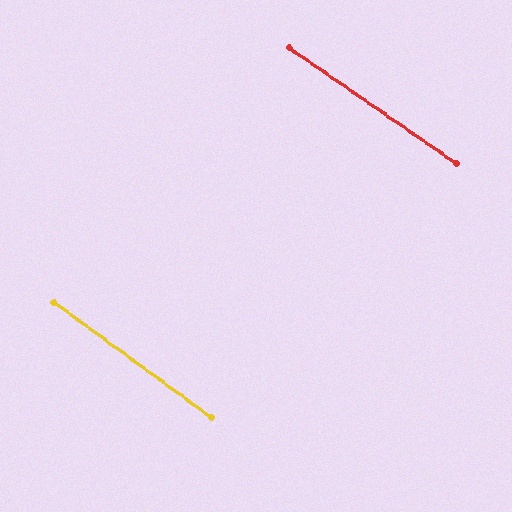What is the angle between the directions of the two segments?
Approximately 2 degrees.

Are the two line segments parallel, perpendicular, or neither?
Parallel — their directions differ by only 1.8°.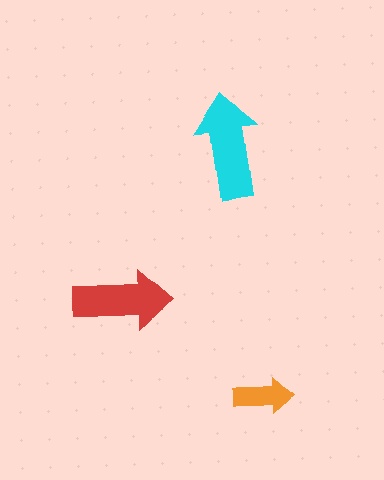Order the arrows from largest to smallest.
the cyan one, the red one, the orange one.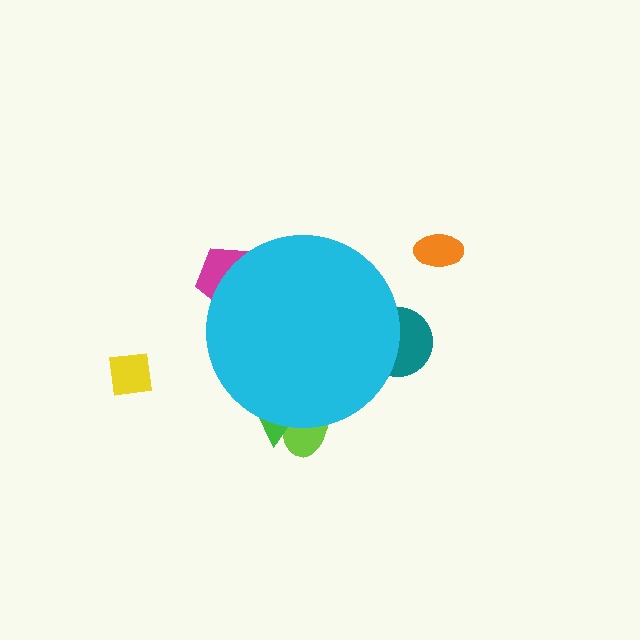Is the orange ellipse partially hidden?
No, the orange ellipse is fully visible.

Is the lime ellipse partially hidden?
Yes, the lime ellipse is partially hidden behind the cyan circle.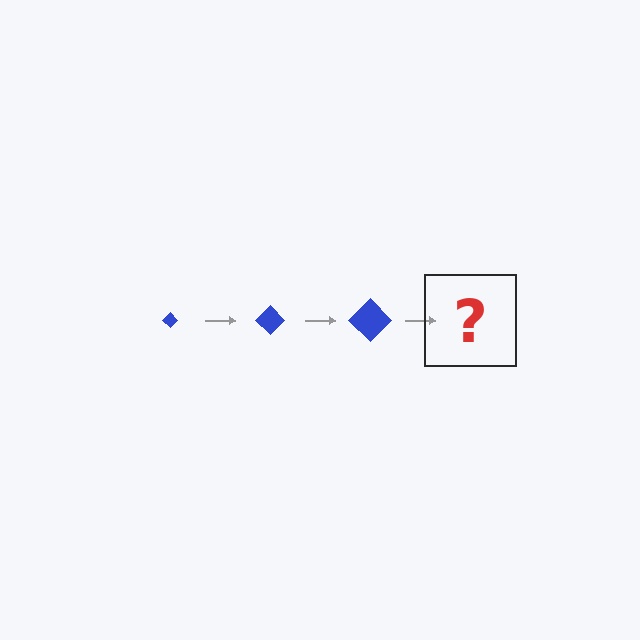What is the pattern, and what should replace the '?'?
The pattern is that the diamond gets progressively larger each step. The '?' should be a blue diamond, larger than the previous one.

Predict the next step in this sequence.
The next step is a blue diamond, larger than the previous one.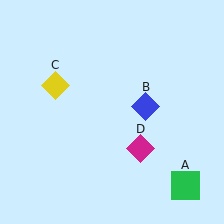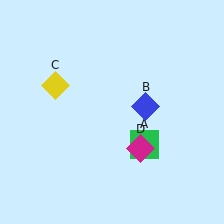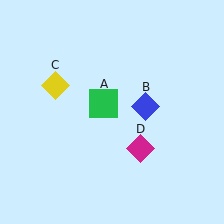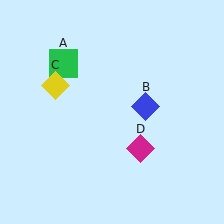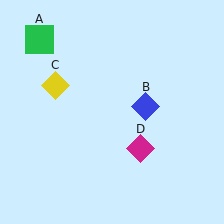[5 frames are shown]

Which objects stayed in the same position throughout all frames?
Blue diamond (object B) and yellow diamond (object C) and magenta diamond (object D) remained stationary.